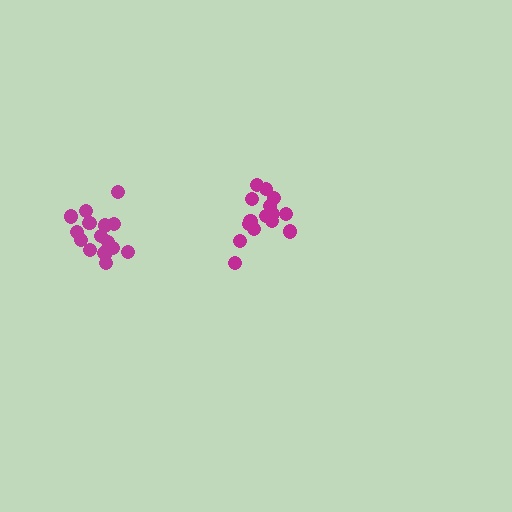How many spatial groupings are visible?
There are 2 spatial groupings.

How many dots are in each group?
Group 1: 16 dots, Group 2: 15 dots (31 total).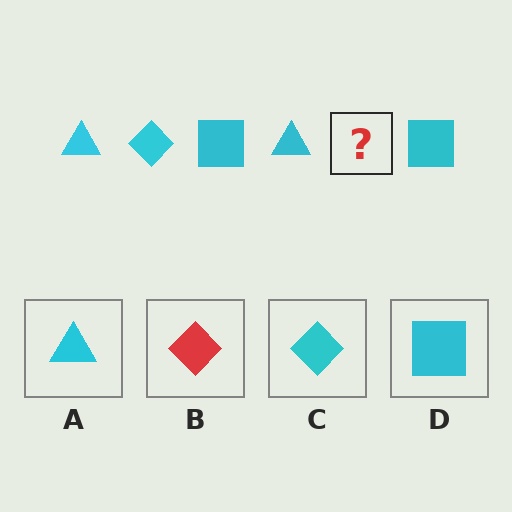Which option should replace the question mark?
Option C.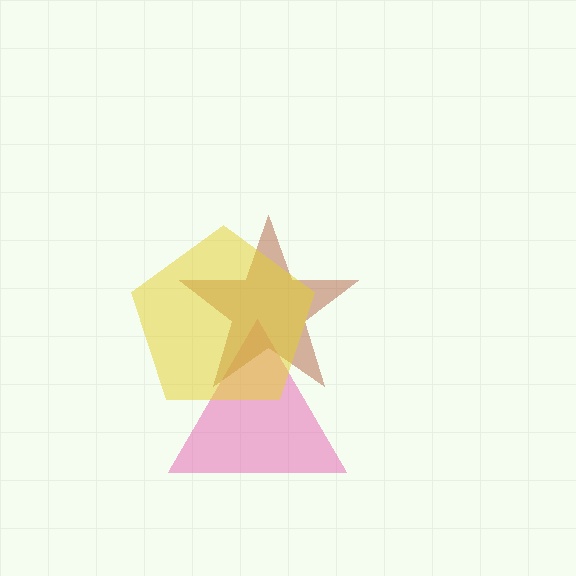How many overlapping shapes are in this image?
There are 3 overlapping shapes in the image.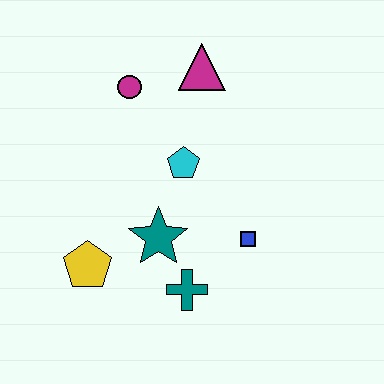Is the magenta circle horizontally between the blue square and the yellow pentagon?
Yes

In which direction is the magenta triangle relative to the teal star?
The magenta triangle is above the teal star.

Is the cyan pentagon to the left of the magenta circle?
No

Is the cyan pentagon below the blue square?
No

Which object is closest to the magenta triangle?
The magenta circle is closest to the magenta triangle.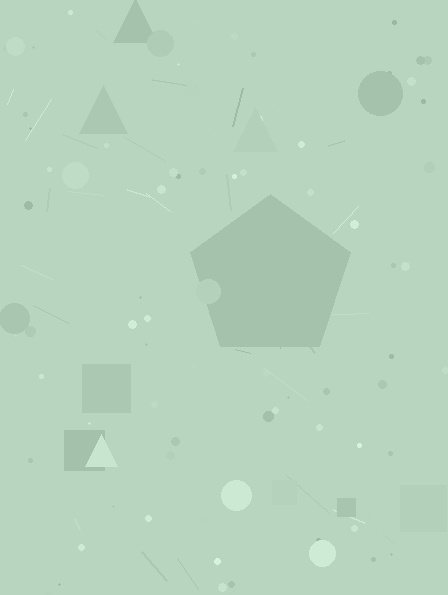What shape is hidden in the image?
A pentagon is hidden in the image.